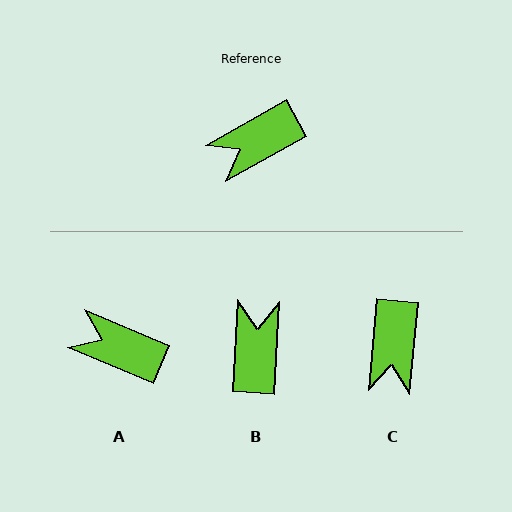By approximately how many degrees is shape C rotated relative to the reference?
Approximately 55 degrees counter-clockwise.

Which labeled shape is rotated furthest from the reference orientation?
B, about 122 degrees away.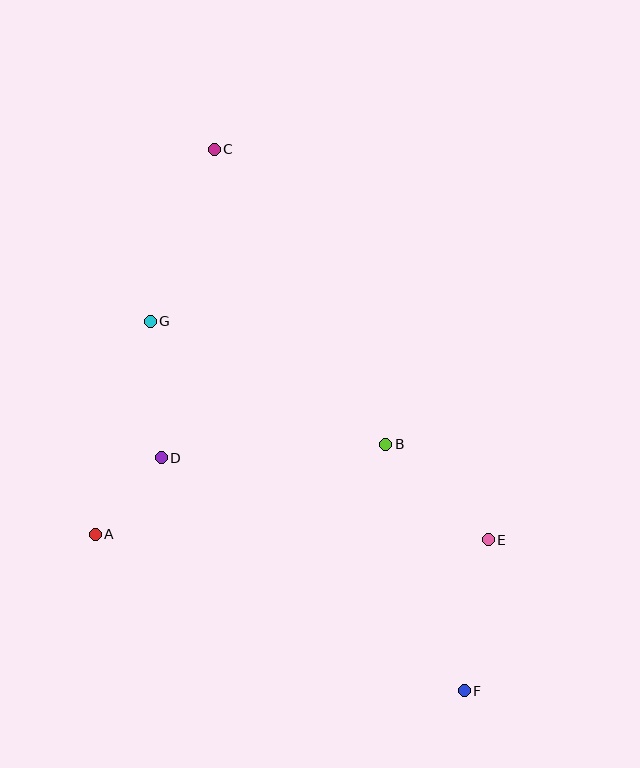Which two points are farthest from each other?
Points C and F are farthest from each other.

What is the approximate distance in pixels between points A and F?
The distance between A and F is approximately 401 pixels.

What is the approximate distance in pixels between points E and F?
The distance between E and F is approximately 153 pixels.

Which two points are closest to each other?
Points A and D are closest to each other.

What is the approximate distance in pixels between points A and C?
The distance between A and C is approximately 403 pixels.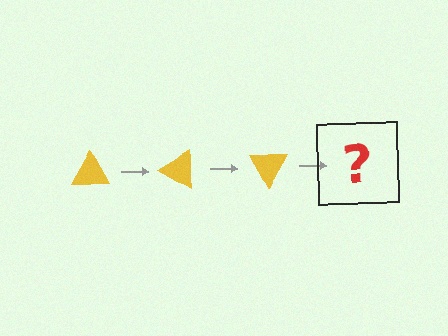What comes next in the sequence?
The next element should be a yellow triangle rotated 90 degrees.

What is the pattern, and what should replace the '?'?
The pattern is that the triangle rotates 30 degrees each step. The '?' should be a yellow triangle rotated 90 degrees.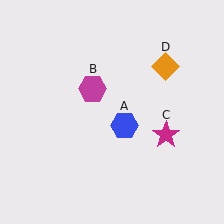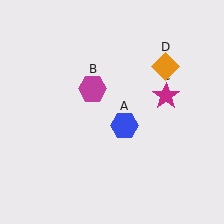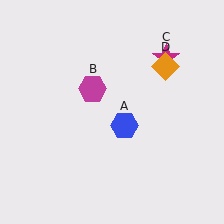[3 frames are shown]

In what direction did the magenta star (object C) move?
The magenta star (object C) moved up.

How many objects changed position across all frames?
1 object changed position: magenta star (object C).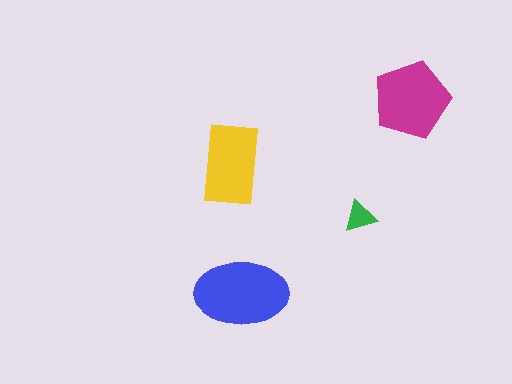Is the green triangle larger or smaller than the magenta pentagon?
Smaller.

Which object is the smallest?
The green triangle.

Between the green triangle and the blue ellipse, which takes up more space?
The blue ellipse.